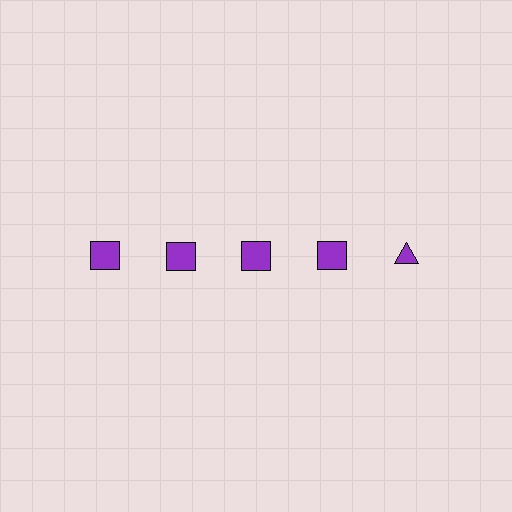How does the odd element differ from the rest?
It has a different shape: triangle instead of square.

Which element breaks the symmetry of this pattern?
The purple triangle in the top row, rightmost column breaks the symmetry. All other shapes are purple squares.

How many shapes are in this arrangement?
There are 5 shapes arranged in a grid pattern.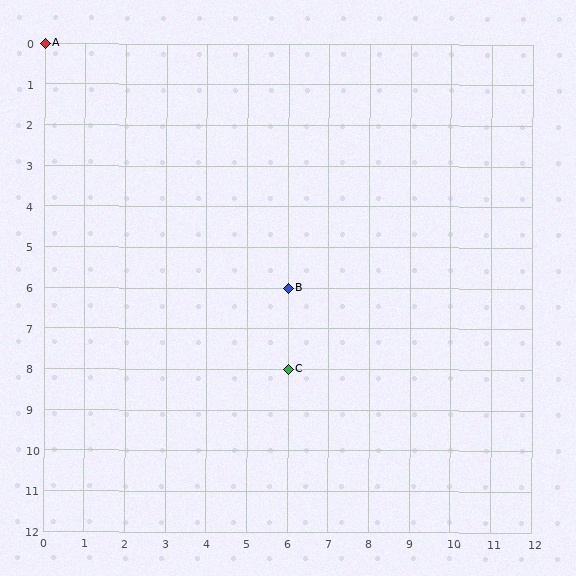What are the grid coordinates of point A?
Point A is at grid coordinates (0, 0).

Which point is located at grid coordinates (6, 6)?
Point B is at (6, 6).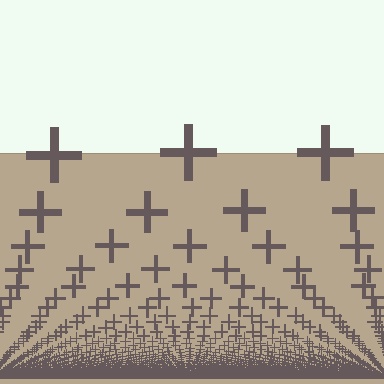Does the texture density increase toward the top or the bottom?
Density increases toward the bottom.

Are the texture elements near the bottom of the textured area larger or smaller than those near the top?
Smaller. The gradient is inverted — elements near the bottom are smaller and denser.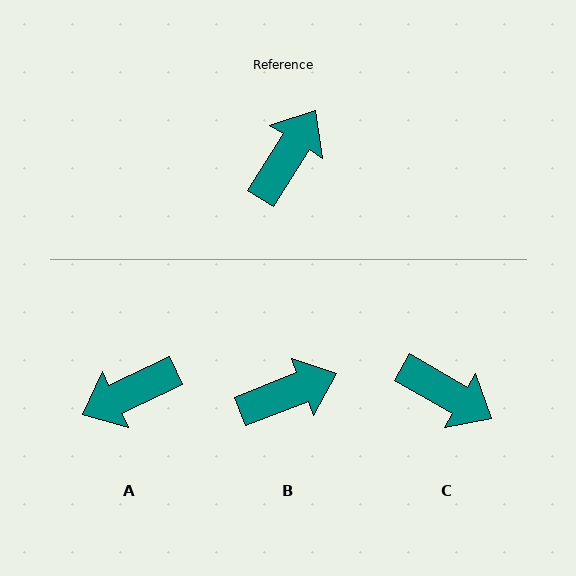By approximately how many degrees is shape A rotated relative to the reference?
Approximately 147 degrees counter-clockwise.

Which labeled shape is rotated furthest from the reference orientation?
A, about 147 degrees away.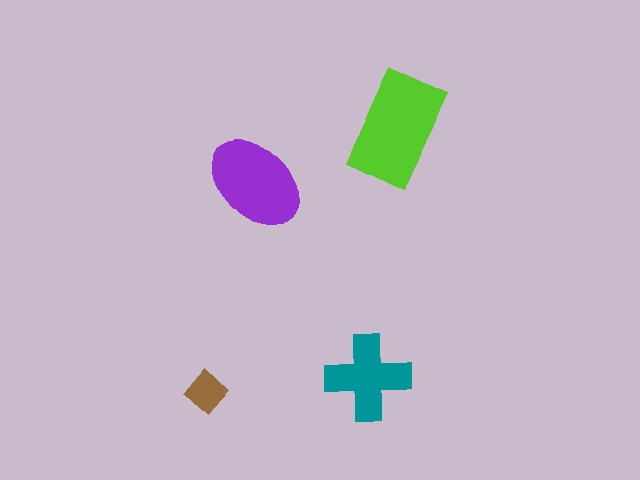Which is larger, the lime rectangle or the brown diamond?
The lime rectangle.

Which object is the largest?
The lime rectangle.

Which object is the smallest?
The brown diamond.